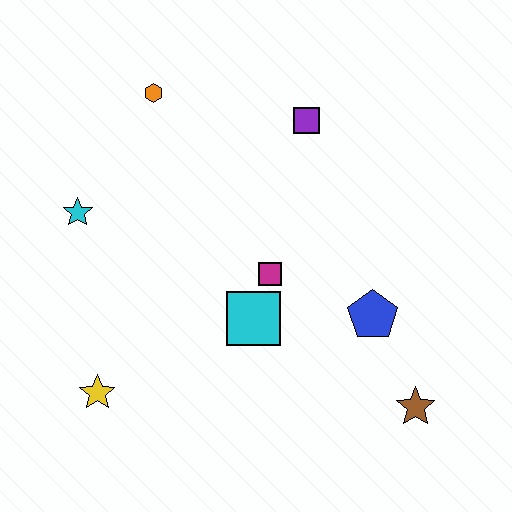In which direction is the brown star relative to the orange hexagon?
The brown star is below the orange hexagon.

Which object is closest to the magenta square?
The cyan square is closest to the magenta square.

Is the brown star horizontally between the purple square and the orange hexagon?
No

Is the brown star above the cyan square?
No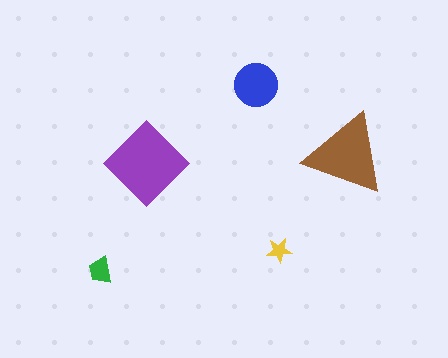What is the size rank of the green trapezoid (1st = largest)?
4th.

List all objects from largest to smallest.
The purple diamond, the brown triangle, the blue circle, the green trapezoid, the yellow star.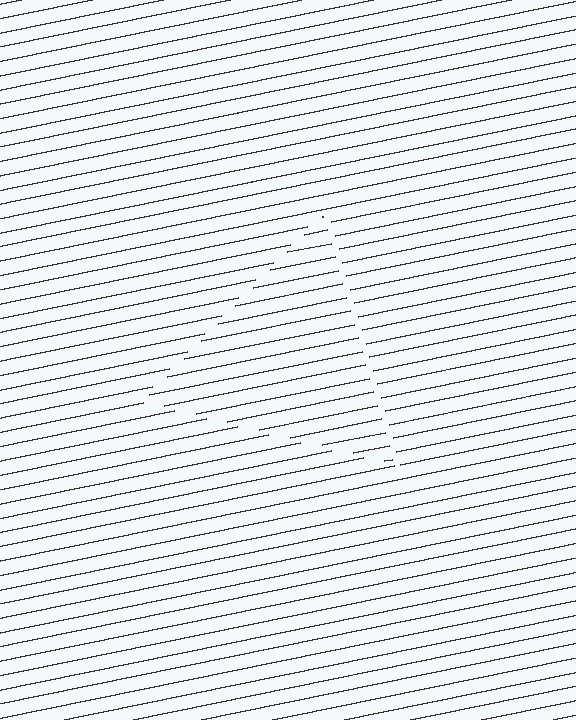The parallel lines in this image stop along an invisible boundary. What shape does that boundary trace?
An illusory triangle. The interior of the shape contains the same grating, shifted by half a period — the contour is defined by the phase discontinuity where line-ends from the inner and outer gratings abut.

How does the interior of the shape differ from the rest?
The interior of the shape contains the same grating, shifted by half a period — the contour is defined by the phase discontinuity where line-ends from the inner and outer gratings abut.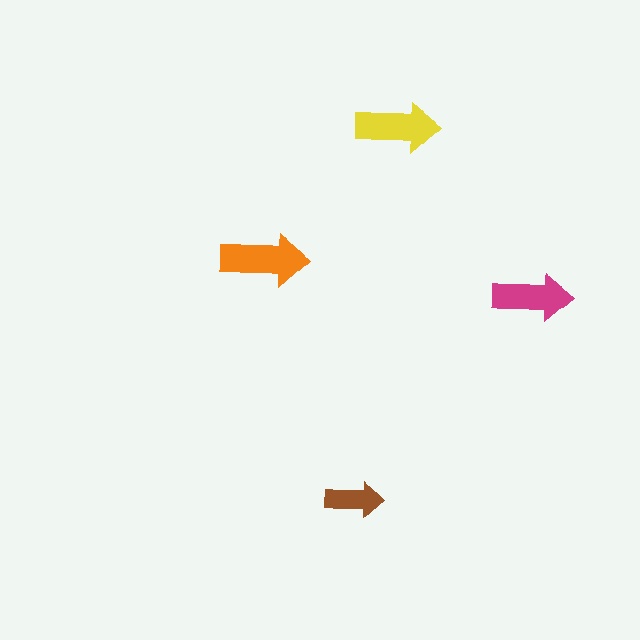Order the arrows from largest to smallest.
the orange one, the yellow one, the magenta one, the brown one.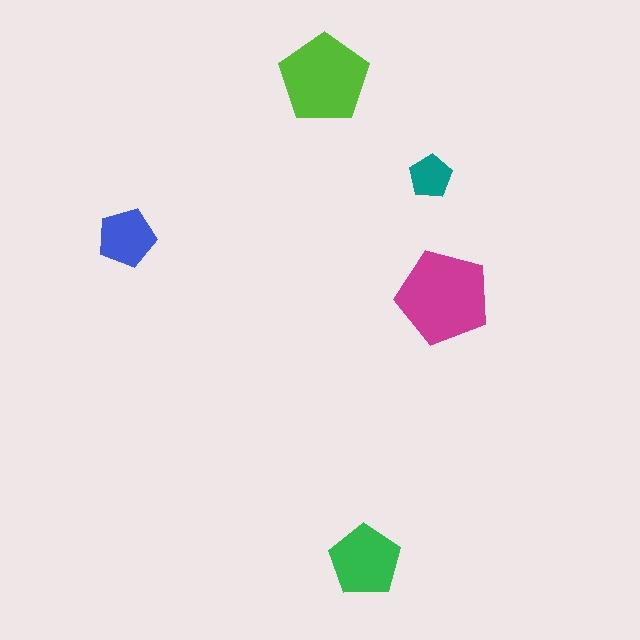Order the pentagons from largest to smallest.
the magenta one, the lime one, the green one, the blue one, the teal one.